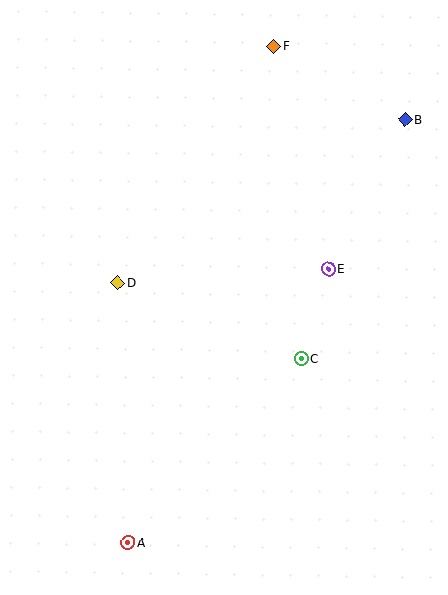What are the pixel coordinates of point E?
Point E is at (329, 269).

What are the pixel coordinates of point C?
Point C is at (301, 359).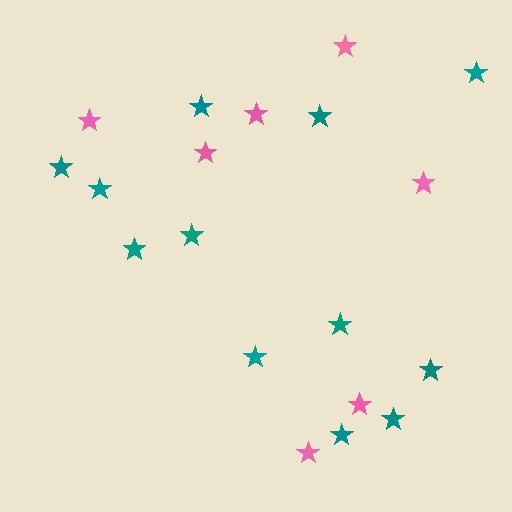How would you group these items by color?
There are 2 groups: one group of teal stars (12) and one group of pink stars (7).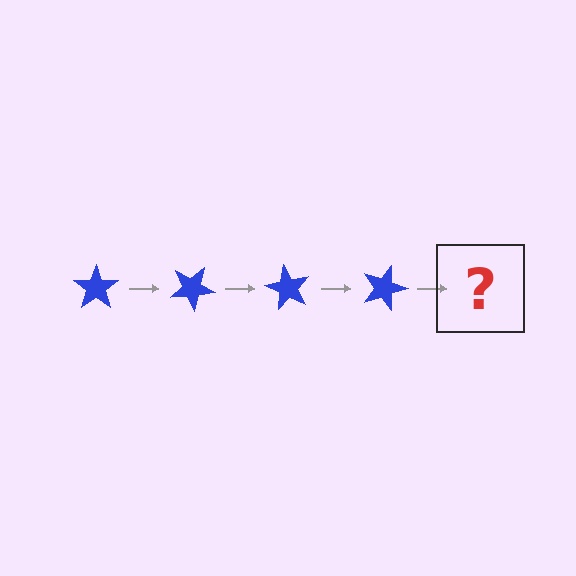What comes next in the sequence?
The next element should be a blue star rotated 120 degrees.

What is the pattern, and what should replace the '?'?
The pattern is that the star rotates 30 degrees each step. The '?' should be a blue star rotated 120 degrees.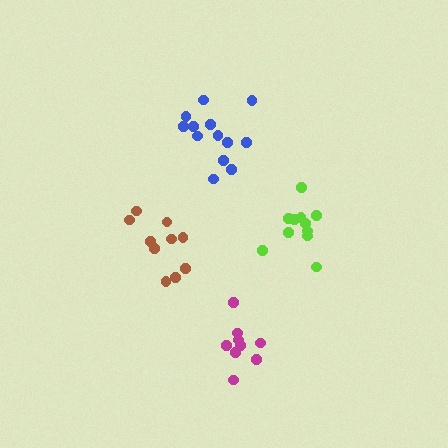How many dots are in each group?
Group 1: 9 dots, Group 2: 13 dots, Group 3: 10 dots, Group 4: 11 dots (43 total).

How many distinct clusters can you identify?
There are 4 distinct clusters.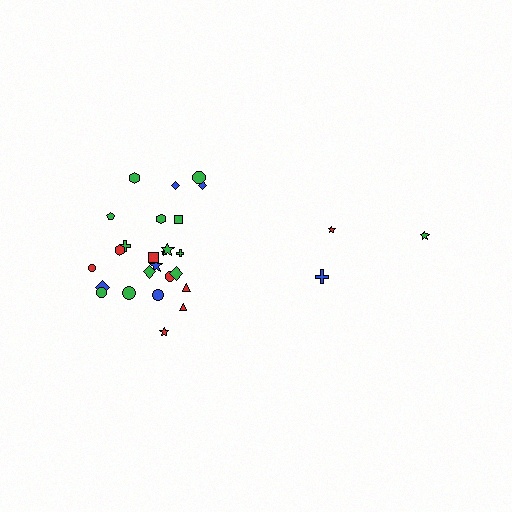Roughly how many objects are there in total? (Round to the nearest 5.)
Roughly 30 objects in total.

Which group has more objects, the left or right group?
The left group.